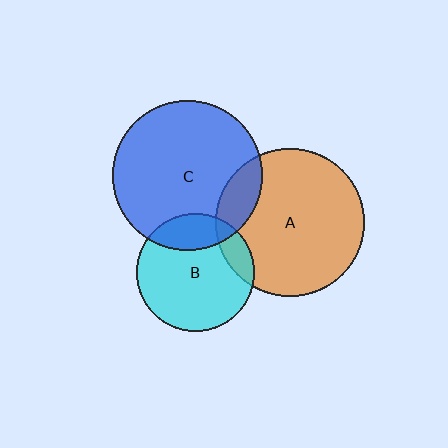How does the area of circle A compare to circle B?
Approximately 1.6 times.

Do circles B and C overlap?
Yes.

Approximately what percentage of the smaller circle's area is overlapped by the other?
Approximately 20%.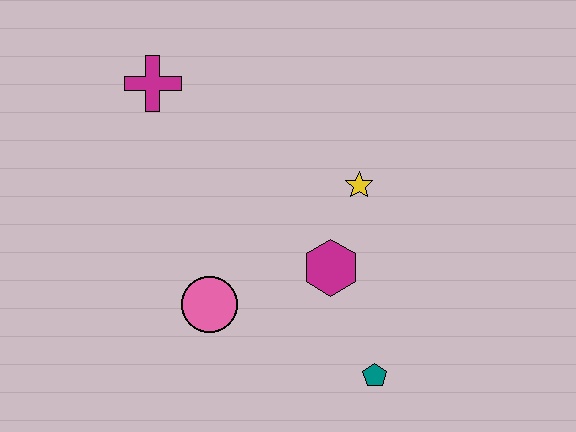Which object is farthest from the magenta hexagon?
The magenta cross is farthest from the magenta hexagon.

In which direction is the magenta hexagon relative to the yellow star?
The magenta hexagon is below the yellow star.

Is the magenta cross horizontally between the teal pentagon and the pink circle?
No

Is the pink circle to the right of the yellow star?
No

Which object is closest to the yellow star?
The magenta hexagon is closest to the yellow star.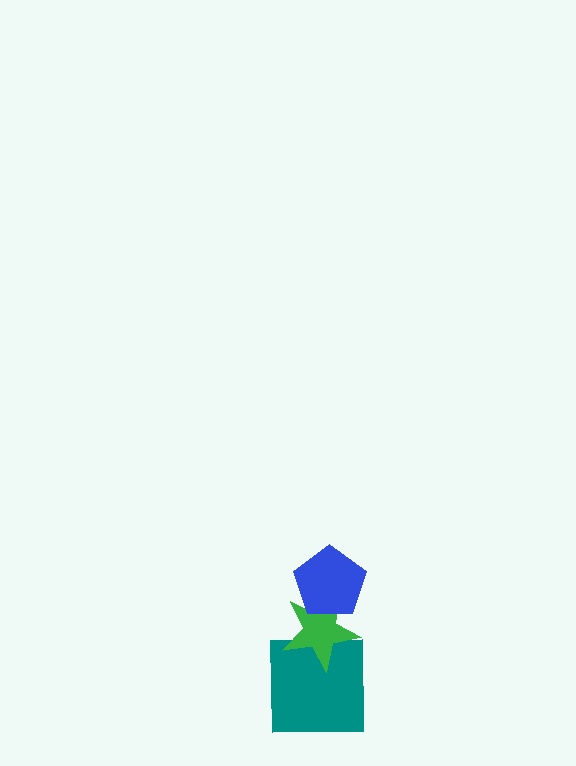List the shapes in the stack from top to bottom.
From top to bottom: the blue pentagon, the green star, the teal square.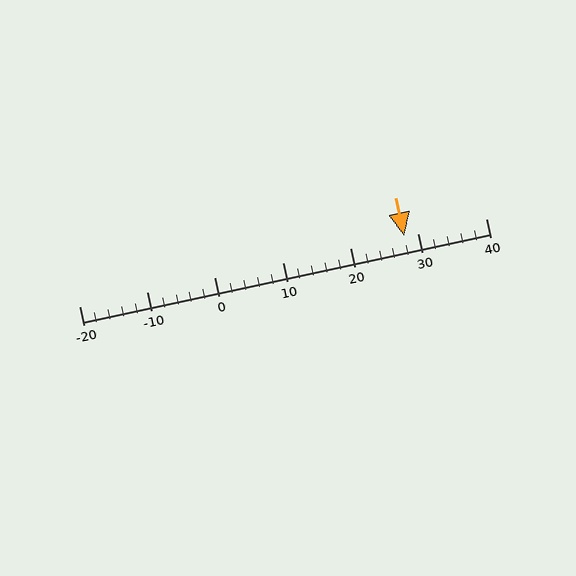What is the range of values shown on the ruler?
The ruler shows values from -20 to 40.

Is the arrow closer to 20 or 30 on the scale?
The arrow is closer to 30.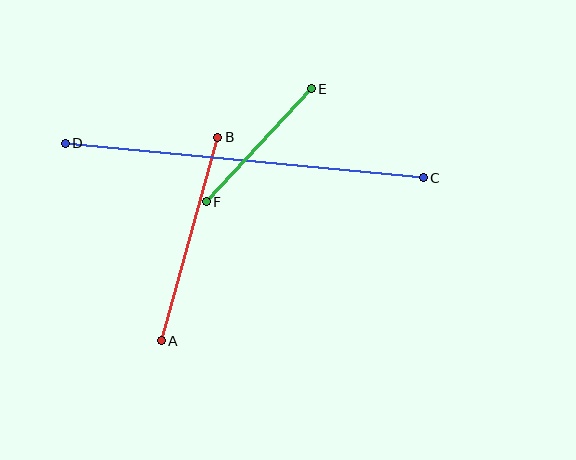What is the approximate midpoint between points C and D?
The midpoint is at approximately (244, 161) pixels.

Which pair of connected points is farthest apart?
Points C and D are farthest apart.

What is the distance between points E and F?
The distance is approximately 154 pixels.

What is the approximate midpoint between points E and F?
The midpoint is at approximately (259, 145) pixels.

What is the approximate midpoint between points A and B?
The midpoint is at approximately (190, 239) pixels.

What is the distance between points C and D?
The distance is approximately 360 pixels.